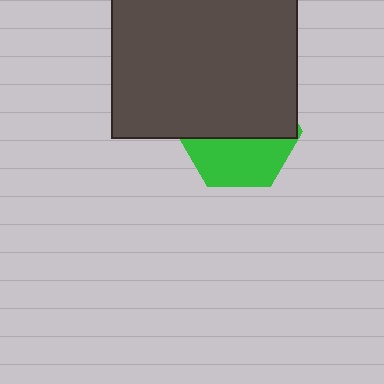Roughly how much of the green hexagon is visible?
A small part of it is visible (roughly 41%).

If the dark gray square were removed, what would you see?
You would see the complete green hexagon.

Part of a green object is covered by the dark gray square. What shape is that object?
It is a hexagon.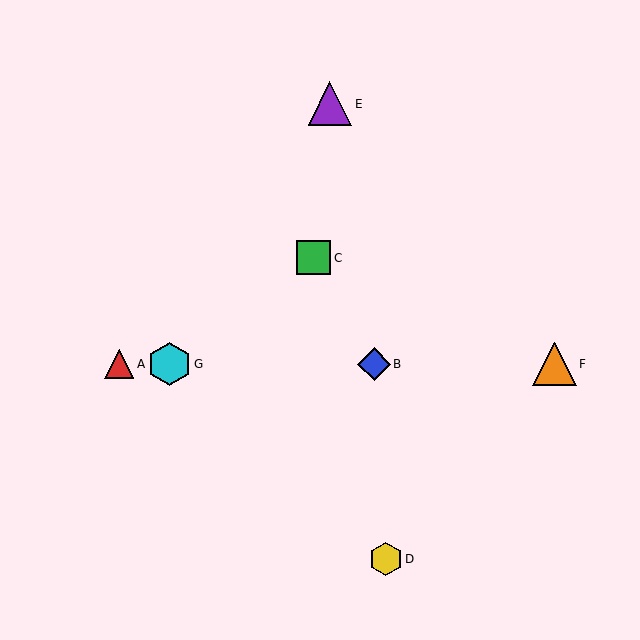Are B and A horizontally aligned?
Yes, both are at y≈364.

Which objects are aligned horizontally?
Objects A, B, F, G are aligned horizontally.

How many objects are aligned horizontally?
4 objects (A, B, F, G) are aligned horizontally.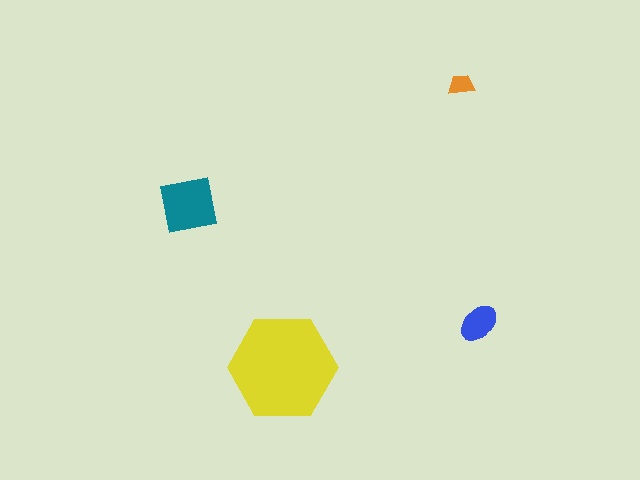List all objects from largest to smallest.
The yellow hexagon, the teal square, the blue ellipse, the orange trapezoid.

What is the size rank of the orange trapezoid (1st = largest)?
4th.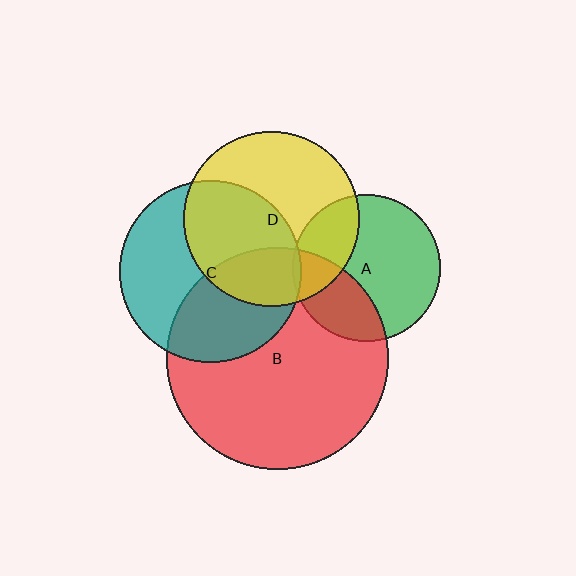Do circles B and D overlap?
Yes.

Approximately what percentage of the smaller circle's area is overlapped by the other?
Approximately 25%.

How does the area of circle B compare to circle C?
Approximately 1.5 times.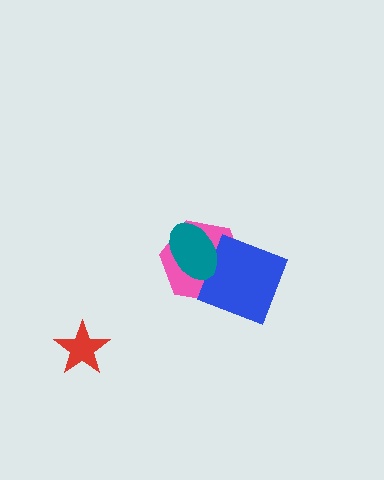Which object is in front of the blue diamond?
The teal ellipse is in front of the blue diamond.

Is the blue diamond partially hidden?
Yes, it is partially covered by another shape.